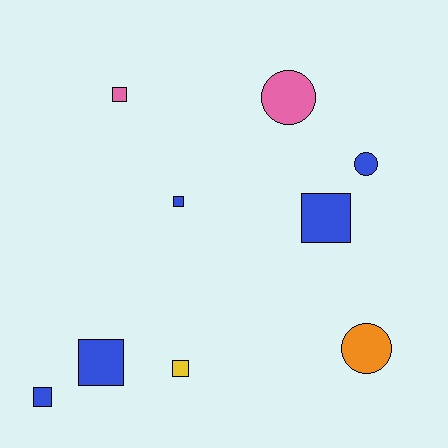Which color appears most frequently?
Blue, with 5 objects.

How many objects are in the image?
There are 9 objects.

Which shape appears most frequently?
Square, with 6 objects.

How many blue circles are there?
There is 1 blue circle.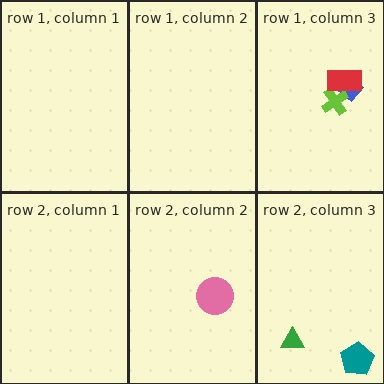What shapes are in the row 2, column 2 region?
The pink circle.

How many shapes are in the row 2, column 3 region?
2.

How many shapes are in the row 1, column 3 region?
3.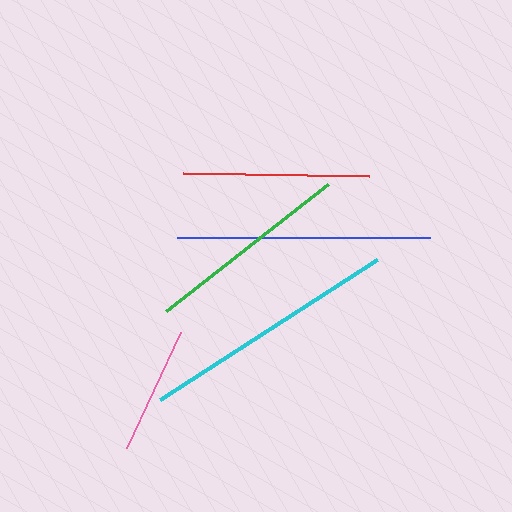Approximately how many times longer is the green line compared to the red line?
The green line is approximately 1.1 times the length of the red line.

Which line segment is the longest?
The cyan line is the longest at approximately 257 pixels.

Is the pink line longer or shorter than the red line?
The red line is longer than the pink line.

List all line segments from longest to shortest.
From longest to shortest: cyan, blue, green, red, pink.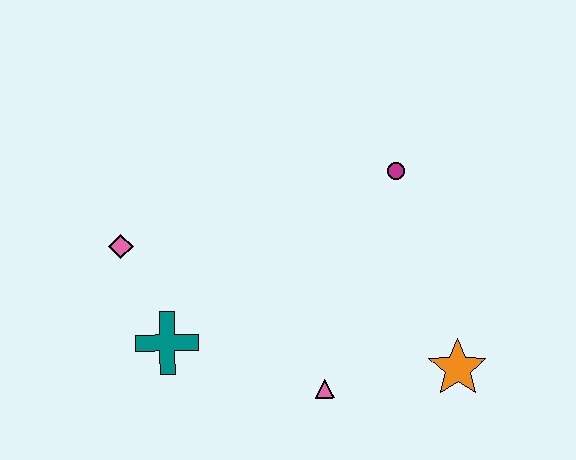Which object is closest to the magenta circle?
The orange star is closest to the magenta circle.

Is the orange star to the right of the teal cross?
Yes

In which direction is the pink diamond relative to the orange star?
The pink diamond is to the left of the orange star.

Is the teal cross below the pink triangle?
No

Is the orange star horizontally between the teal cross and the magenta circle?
No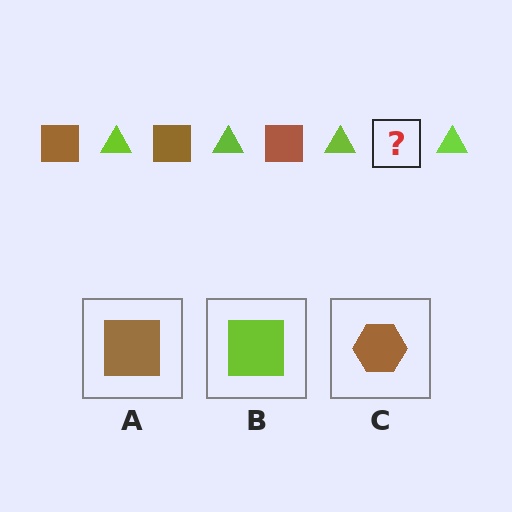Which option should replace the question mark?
Option A.